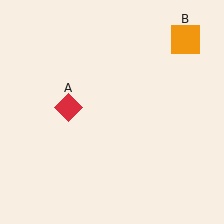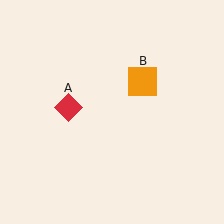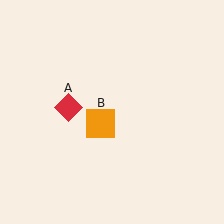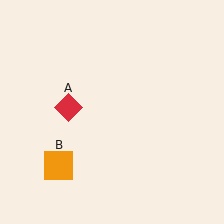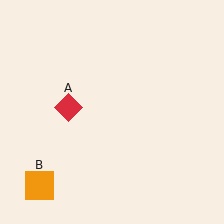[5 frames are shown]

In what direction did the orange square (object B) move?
The orange square (object B) moved down and to the left.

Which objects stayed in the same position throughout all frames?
Red diamond (object A) remained stationary.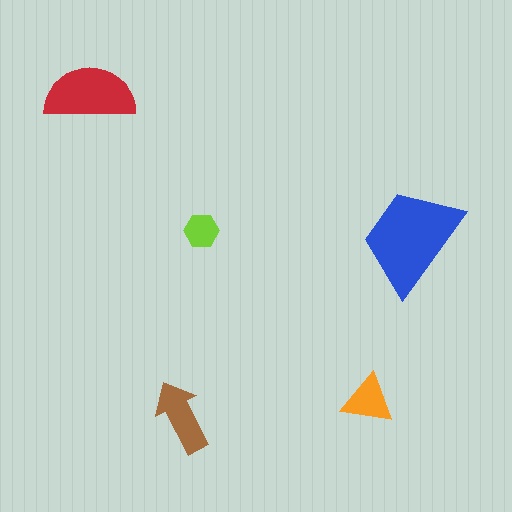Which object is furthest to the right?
The blue trapezoid is rightmost.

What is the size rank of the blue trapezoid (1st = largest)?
1st.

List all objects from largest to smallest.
The blue trapezoid, the red semicircle, the brown arrow, the orange triangle, the lime hexagon.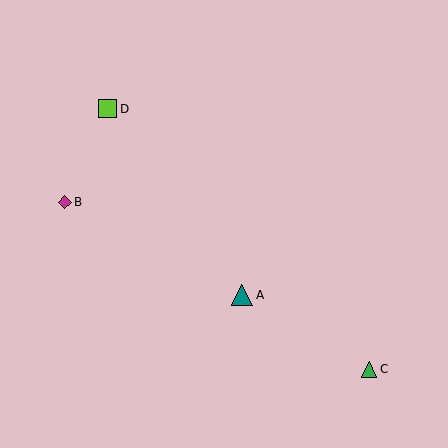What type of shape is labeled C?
Shape C is a green triangle.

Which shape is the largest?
The teal triangle (labeled A) is the largest.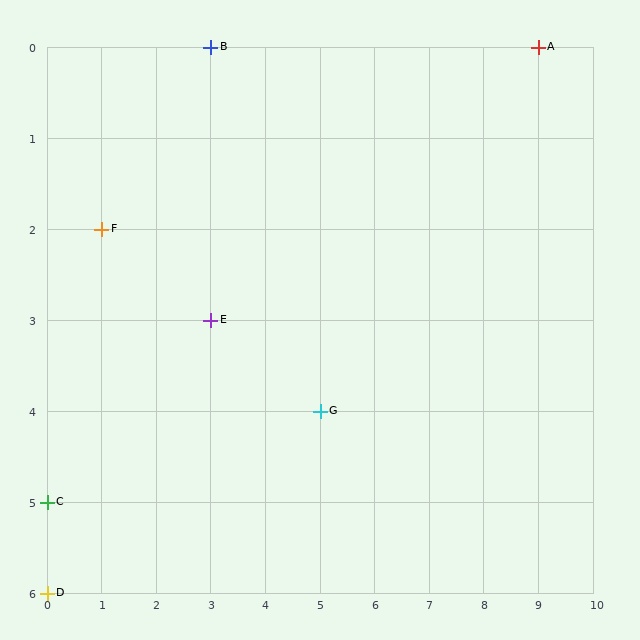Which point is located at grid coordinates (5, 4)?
Point G is at (5, 4).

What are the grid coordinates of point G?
Point G is at grid coordinates (5, 4).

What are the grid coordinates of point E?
Point E is at grid coordinates (3, 3).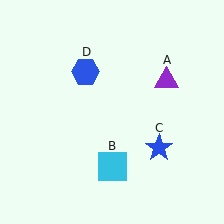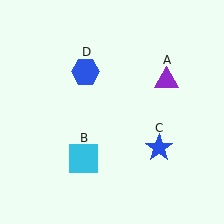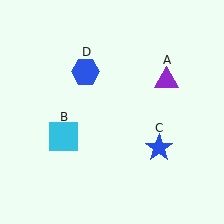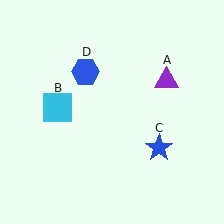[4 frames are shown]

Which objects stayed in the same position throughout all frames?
Purple triangle (object A) and blue star (object C) and blue hexagon (object D) remained stationary.